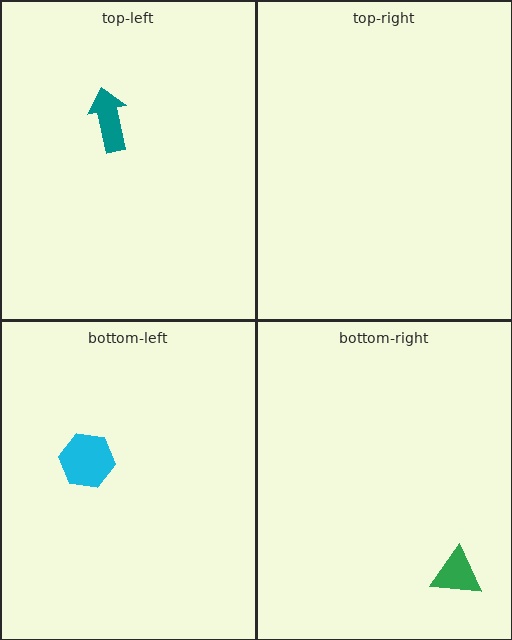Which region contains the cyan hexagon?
The bottom-left region.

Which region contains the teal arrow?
The top-left region.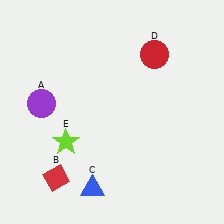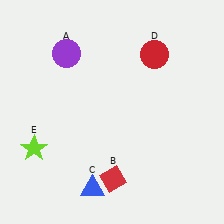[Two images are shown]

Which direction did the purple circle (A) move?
The purple circle (A) moved up.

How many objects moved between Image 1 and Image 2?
3 objects moved between the two images.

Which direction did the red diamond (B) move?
The red diamond (B) moved right.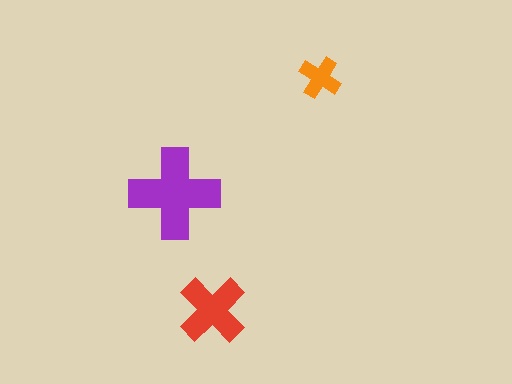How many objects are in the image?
There are 3 objects in the image.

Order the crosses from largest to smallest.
the purple one, the red one, the orange one.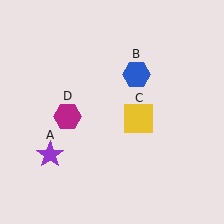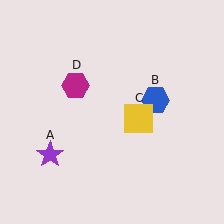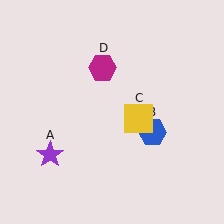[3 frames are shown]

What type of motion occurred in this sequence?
The blue hexagon (object B), magenta hexagon (object D) rotated clockwise around the center of the scene.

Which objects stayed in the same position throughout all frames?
Purple star (object A) and yellow square (object C) remained stationary.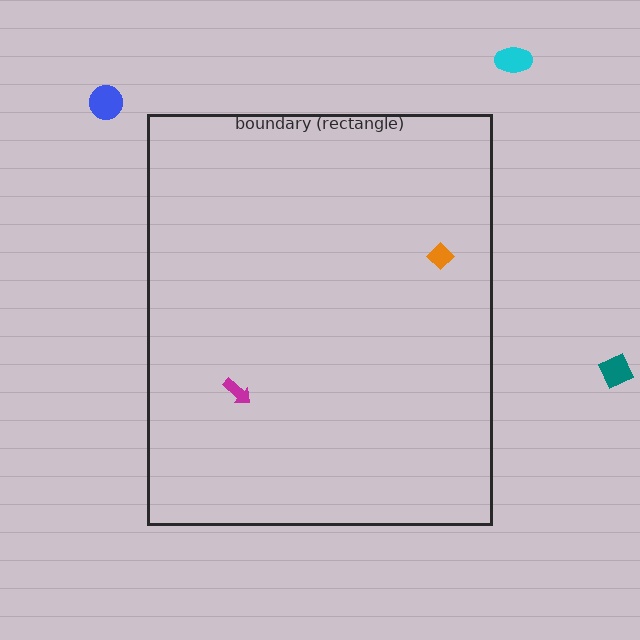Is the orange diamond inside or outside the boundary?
Inside.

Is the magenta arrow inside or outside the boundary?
Inside.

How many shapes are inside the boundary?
2 inside, 3 outside.